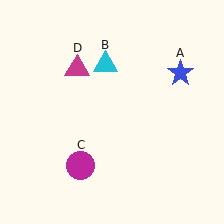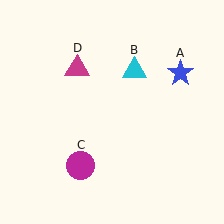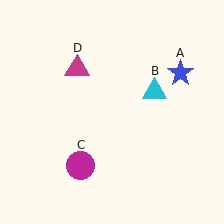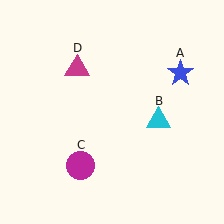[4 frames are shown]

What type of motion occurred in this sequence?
The cyan triangle (object B) rotated clockwise around the center of the scene.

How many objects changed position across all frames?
1 object changed position: cyan triangle (object B).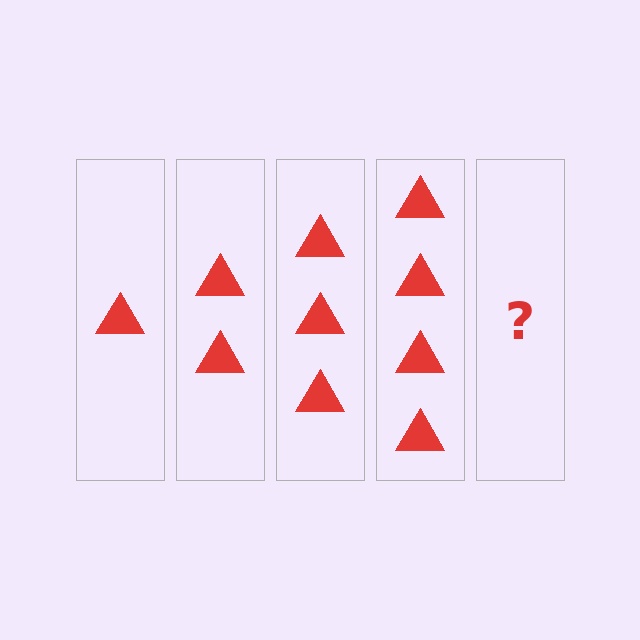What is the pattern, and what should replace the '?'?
The pattern is that each step adds one more triangle. The '?' should be 5 triangles.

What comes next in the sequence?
The next element should be 5 triangles.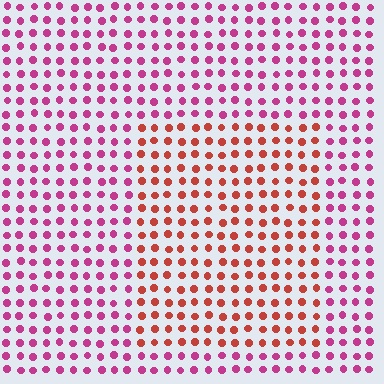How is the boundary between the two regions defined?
The boundary is defined purely by a slight shift in hue (about 41 degrees). Spacing, size, and orientation are identical on both sides.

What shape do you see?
I see a rectangle.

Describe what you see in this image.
The image is filled with small magenta elements in a uniform arrangement. A rectangle-shaped region is visible where the elements are tinted to a slightly different hue, forming a subtle color boundary.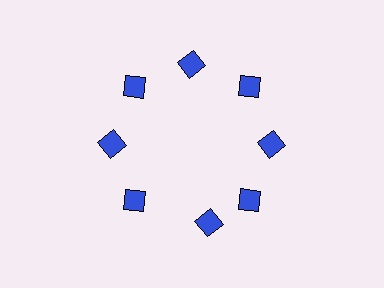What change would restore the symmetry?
The symmetry would be restored by rotating it back into even spacing with its neighbors so that all 8 diamonds sit at equal angles and equal distance from the center.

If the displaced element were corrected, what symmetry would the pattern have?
It would have 8-fold rotational symmetry — the pattern would map onto itself every 45 degrees.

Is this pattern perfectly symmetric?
No. The 8 blue diamonds are arranged in a ring, but one element near the 6 o'clock position is rotated out of alignment along the ring, breaking the 8-fold rotational symmetry.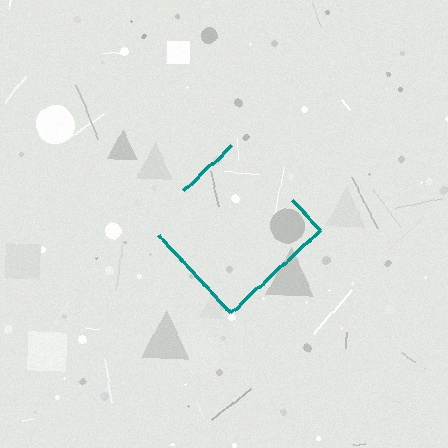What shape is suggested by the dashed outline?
The dashed outline suggests a diamond.